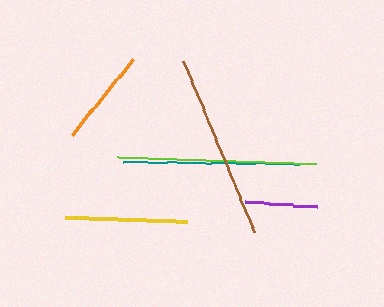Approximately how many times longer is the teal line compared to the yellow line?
The teal line is approximately 1.4 times the length of the yellow line.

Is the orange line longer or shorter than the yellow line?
The yellow line is longer than the orange line.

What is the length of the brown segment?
The brown segment is approximately 186 pixels long.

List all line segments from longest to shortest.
From longest to shortest: lime, brown, teal, yellow, orange, purple.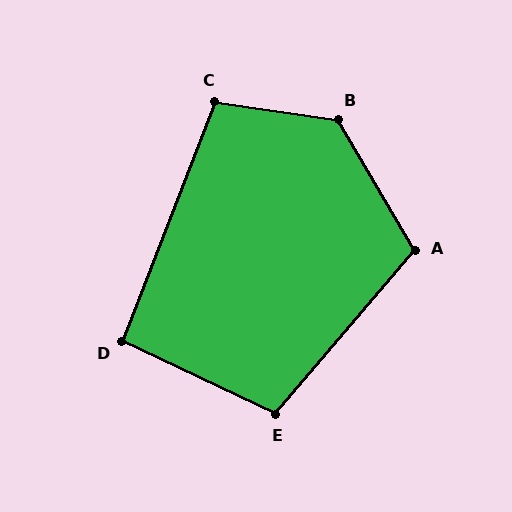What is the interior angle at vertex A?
Approximately 109 degrees (obtuse).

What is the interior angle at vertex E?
Approximately 105 degrees (obtuse).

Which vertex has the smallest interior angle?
D, at approximately 94 degrees.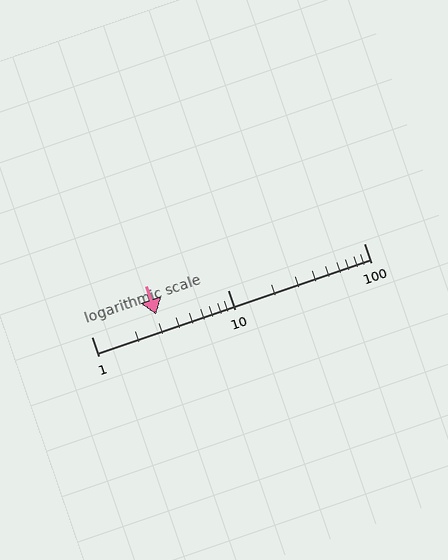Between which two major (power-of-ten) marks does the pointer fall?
The pointer is between 1 and 10.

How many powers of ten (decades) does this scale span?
The scale spans 2 decades, from 1 to 100.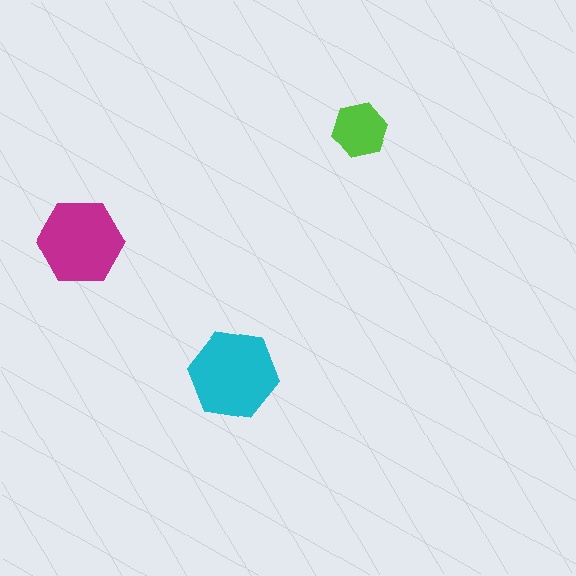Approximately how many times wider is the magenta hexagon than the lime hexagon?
About 1.5 times wider.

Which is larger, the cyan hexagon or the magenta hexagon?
The cyan one.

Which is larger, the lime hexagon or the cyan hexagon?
The cyan one.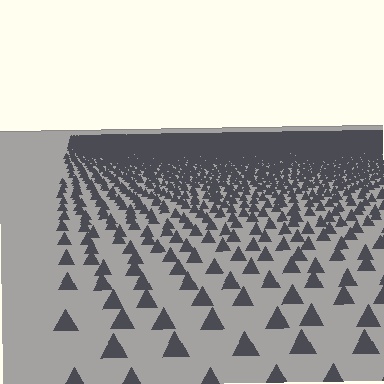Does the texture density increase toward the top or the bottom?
Density increases toward the top.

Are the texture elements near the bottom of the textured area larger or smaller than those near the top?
Larger. Near the bottom, elements are closer to the viewer and appear at a bigger on-screen size.